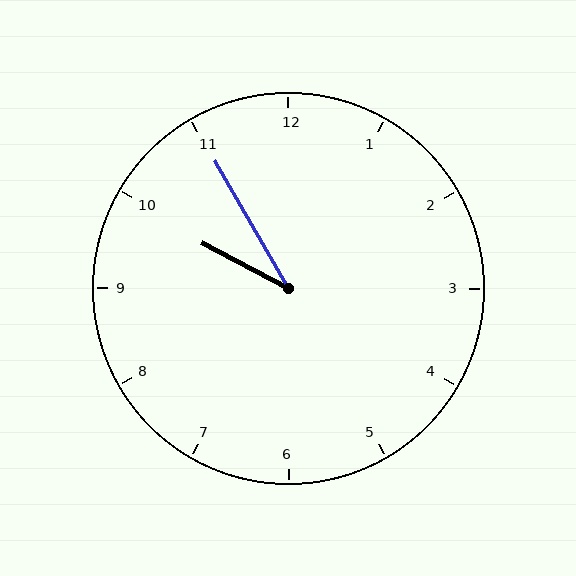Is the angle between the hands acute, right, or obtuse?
It is acute.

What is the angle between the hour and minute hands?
Approximately 32 degrees.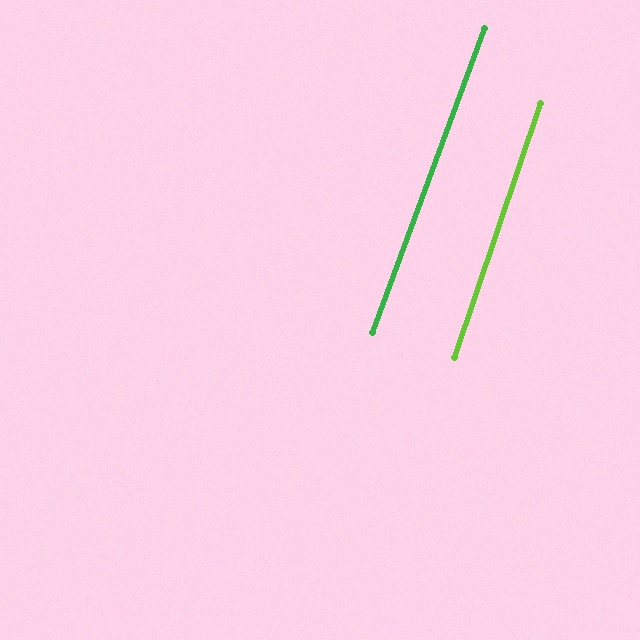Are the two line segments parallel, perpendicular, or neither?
Parallel — their directions differ by only 1.5°.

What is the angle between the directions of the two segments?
Approximately 2 degrees.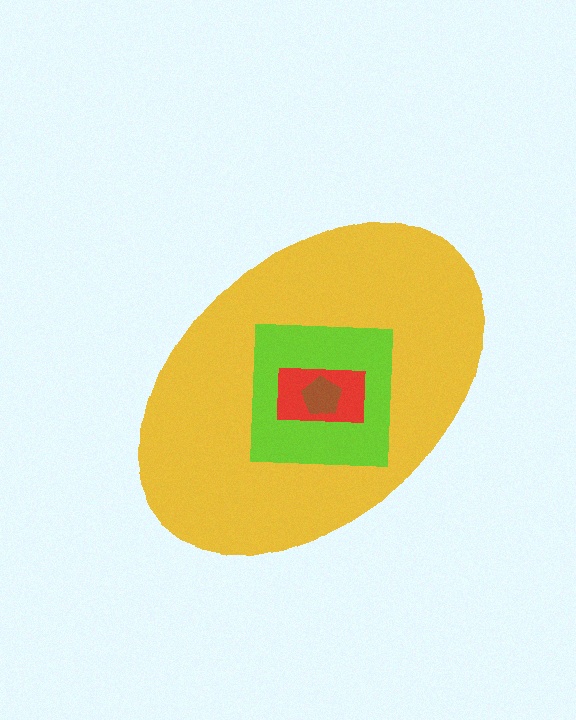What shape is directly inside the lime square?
The red rectangle.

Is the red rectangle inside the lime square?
Yes.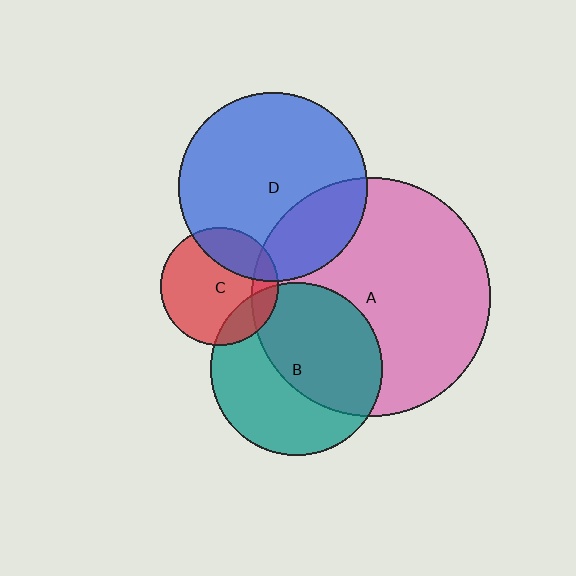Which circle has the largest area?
Circle A (pink).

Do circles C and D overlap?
Yes.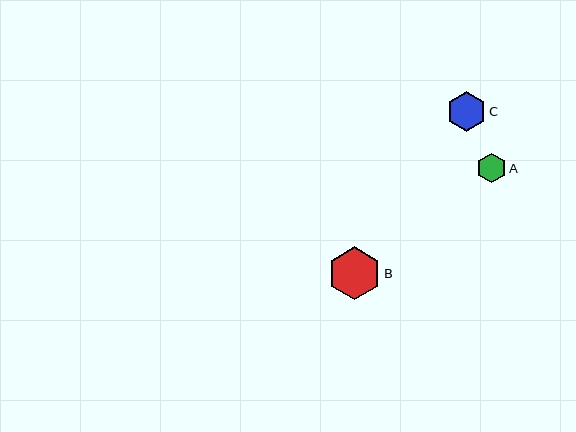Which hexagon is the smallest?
Hexagon A is the smallest with a size of approximately 30 pixels.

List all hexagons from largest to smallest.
From largest to smallest: B, C, A.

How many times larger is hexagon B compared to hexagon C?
Hexagon B is approximately 1.4 times the size of hexagon C.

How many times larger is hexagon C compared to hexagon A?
Hexagon C is approximately 1.3 times the size of hexagon A.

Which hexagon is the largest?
Hexagon B is the largest with a size of approximately 53 pixels.